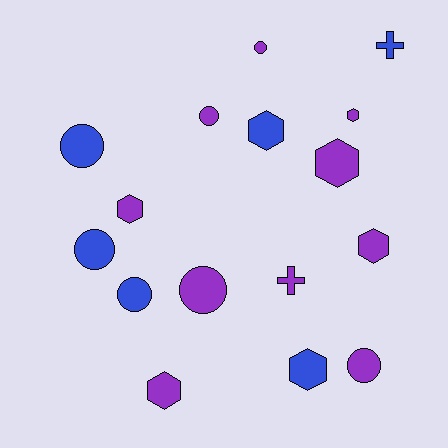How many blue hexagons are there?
There are 2 blue hexagons.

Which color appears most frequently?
Purple, with 10 objects.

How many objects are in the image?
There are 16 objects.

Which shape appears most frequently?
Hexagon, with 7 objects.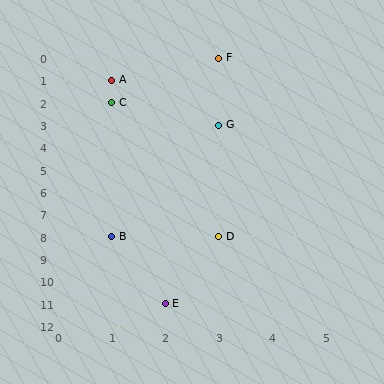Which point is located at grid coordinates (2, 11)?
Point E is at (2, 11).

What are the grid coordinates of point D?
Point D is at grid coordinates (3, 8).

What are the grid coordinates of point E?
Point E is at grid coordinates (2, 11).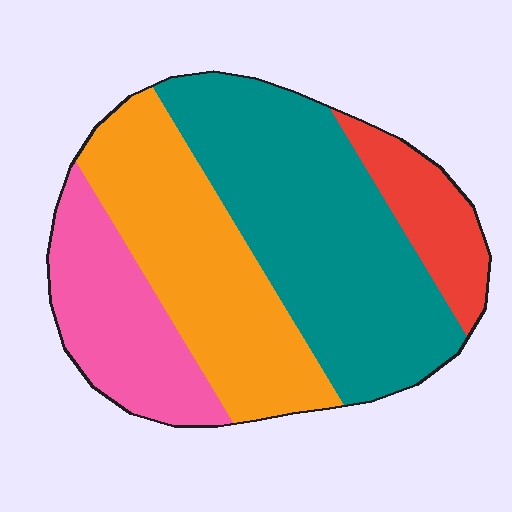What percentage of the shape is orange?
Orange covers roughly 30% of the shape.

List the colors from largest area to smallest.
From largest to smallest: teal, orange, pink, red.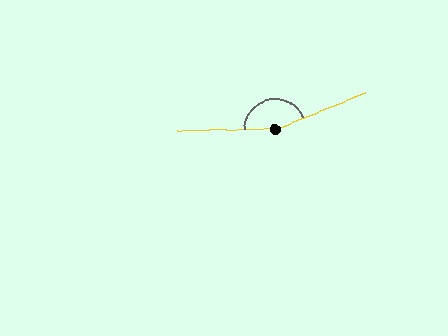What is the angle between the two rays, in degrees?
Approximately 159 degrees.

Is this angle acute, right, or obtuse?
It is obtuse.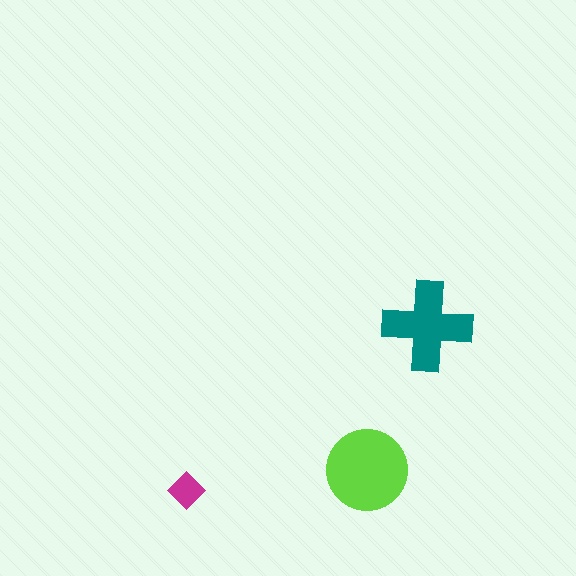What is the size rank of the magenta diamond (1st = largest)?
3rd.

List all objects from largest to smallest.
The lime circle, the teal cross, the magenta diamond.